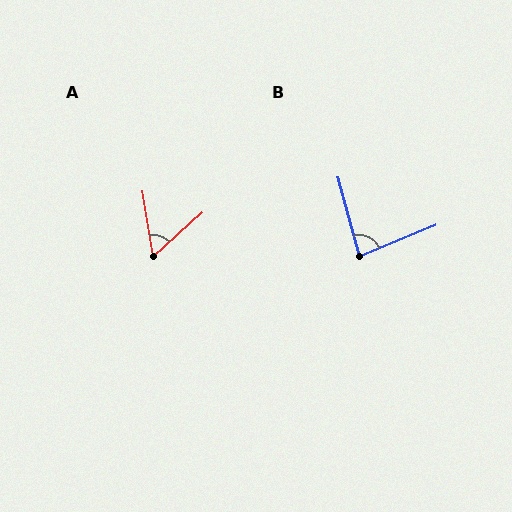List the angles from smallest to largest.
A (58°), B (83°).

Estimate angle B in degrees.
Approximately 83 degrees.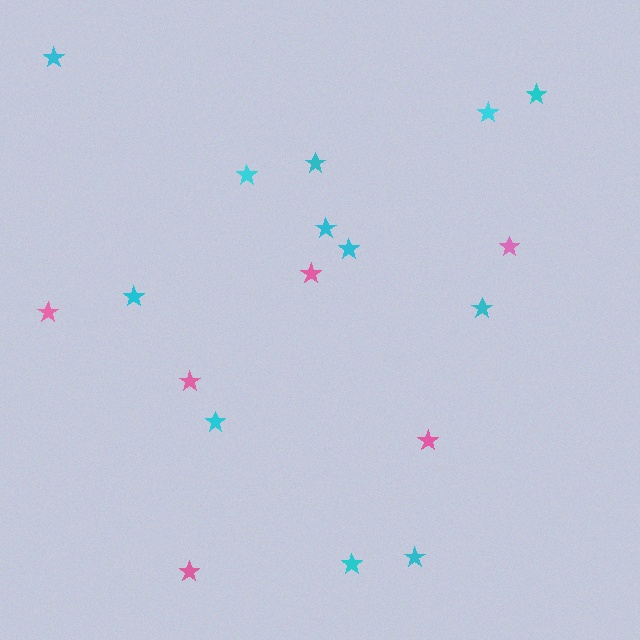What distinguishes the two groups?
There are 2 groups: one group of pink stars (6) and one group of cyan stars (12).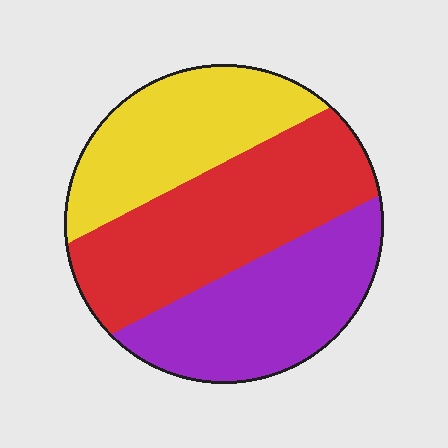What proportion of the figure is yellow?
Yellow covers 29% of the figure.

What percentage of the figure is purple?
Purple takes up between a quarter and a half of the figure.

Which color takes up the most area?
Red, at roughly 40%.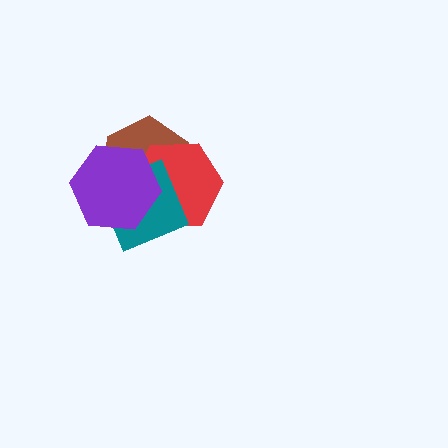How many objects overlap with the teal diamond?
3 objects overlap with the teal diamond.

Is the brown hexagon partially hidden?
Yes, it is partially covered by another shape.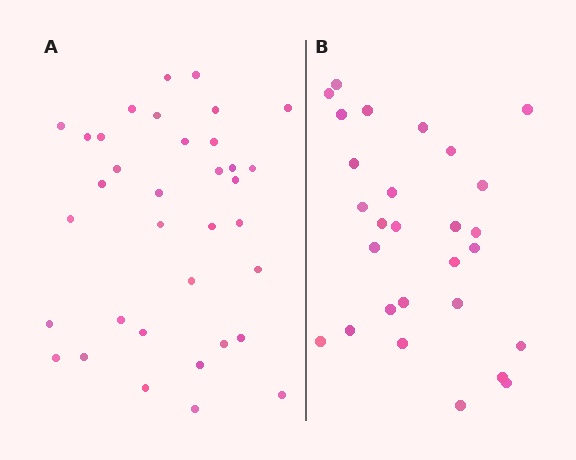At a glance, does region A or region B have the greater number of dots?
Region A (the left region) has more dots.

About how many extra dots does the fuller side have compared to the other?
Region A has roughly 8 or so more dots than region B.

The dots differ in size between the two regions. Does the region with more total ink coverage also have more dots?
No. Region B has more total ink coverage because its dots are larger, but region A actually contains more individual dots. Total area can be misleading — the number of items is what matters here.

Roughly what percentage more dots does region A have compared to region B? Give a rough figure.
About 25% more.